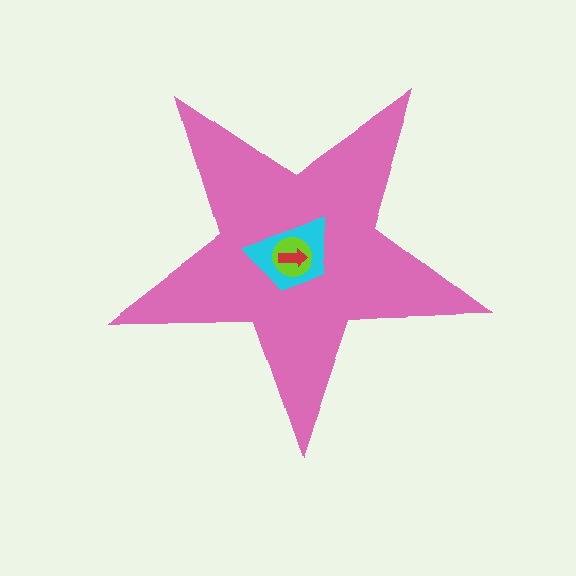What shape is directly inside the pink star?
The cyan trapezoid.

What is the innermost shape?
The red arrow.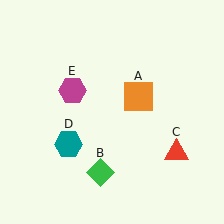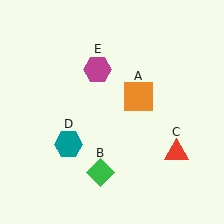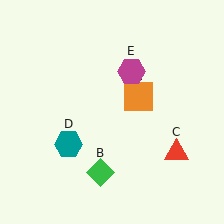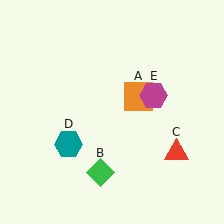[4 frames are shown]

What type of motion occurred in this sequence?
The magenta hexagon (object E) rotated clockwise around the center of the scene.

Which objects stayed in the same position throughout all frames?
Orange square (object A) and green diamond (object B) and red triangle (object C) and teal hexagon (object D) remained stationary.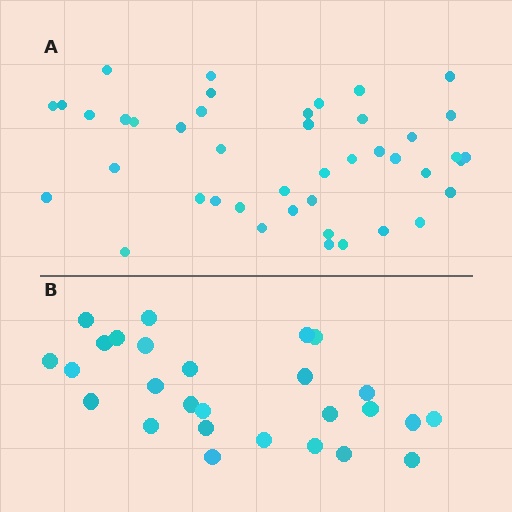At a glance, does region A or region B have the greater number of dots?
Region A (the top region) has more dots.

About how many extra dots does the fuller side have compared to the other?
Region A has approximately 15 more dots than region B.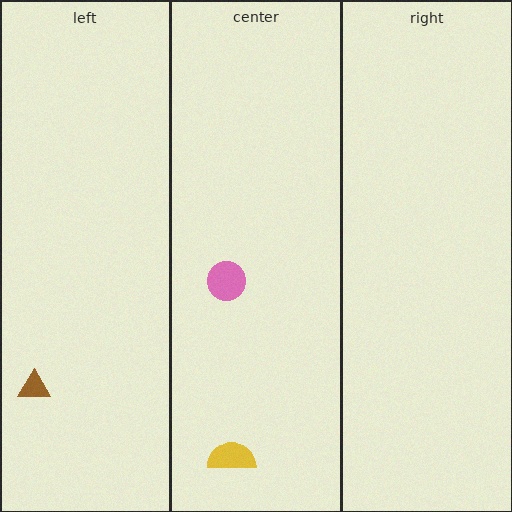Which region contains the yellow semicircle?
The center region.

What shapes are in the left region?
The brown triangle.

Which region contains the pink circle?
The center region.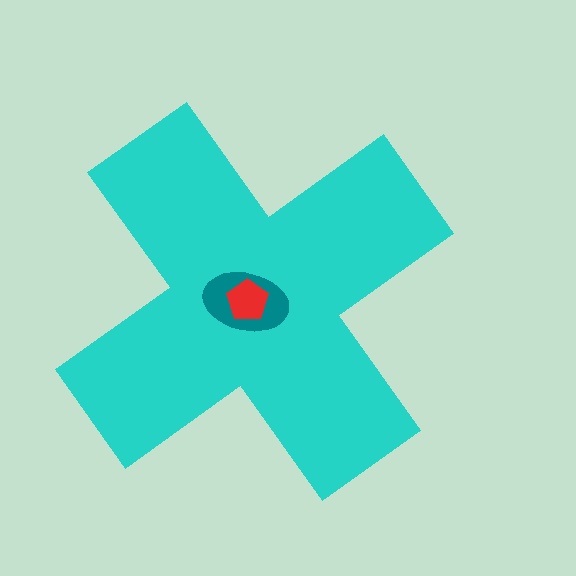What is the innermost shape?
The red pentagon.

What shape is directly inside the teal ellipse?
The red pentagon.